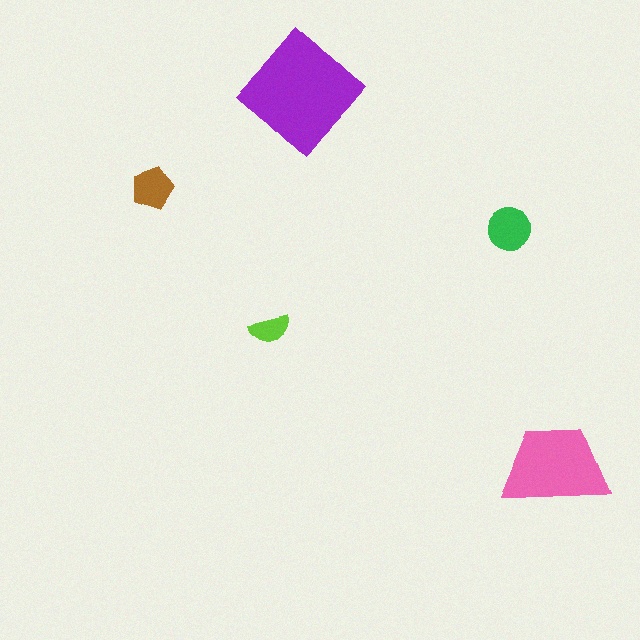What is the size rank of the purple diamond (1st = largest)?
1st.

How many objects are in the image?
There are 5 objects in the image.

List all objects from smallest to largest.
The lime semicircle, the brown pentagon, the green circle, the pink trapezoid, the purple diamond.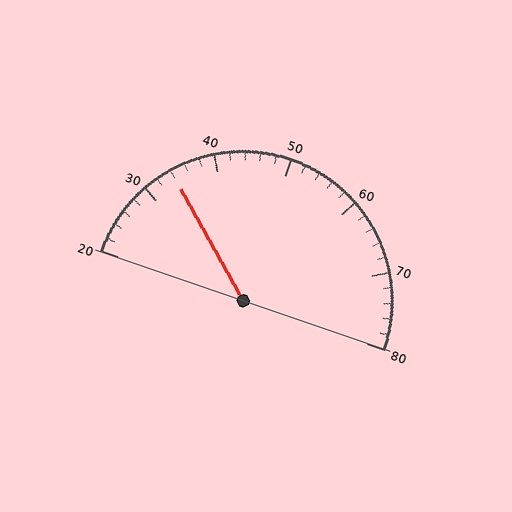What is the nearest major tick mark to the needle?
The nearest major tick mark is 30.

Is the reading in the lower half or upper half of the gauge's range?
The reading is in the lower half of the range (20 to 80).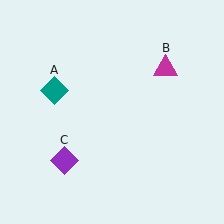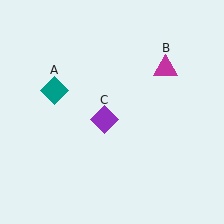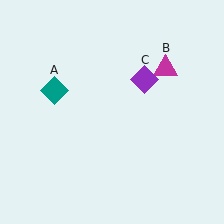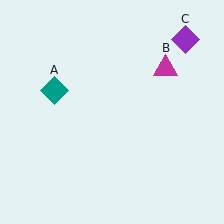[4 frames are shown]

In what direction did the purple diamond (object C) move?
The purple diamond (object C) moved up and to the right.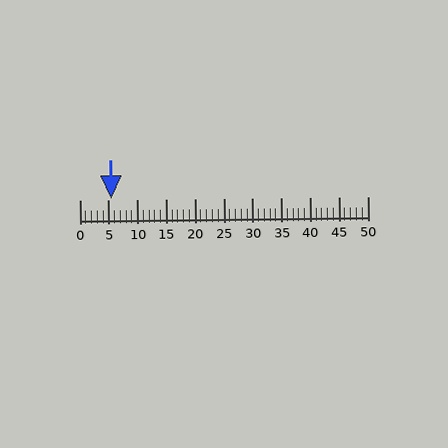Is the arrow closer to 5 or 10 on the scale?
The arrow is closer to 5.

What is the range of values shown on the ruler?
The ruler shows values from 0 to 50.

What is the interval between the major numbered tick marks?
The major tick marks are spaced 5 units apart.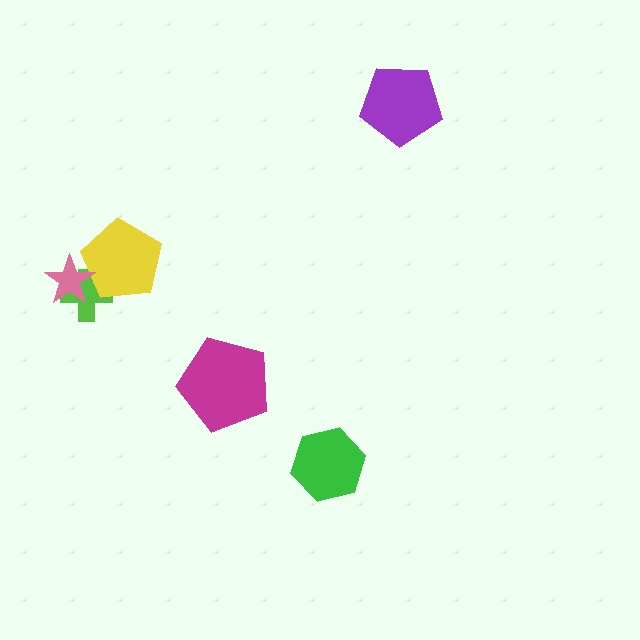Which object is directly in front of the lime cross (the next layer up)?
The yellow pentagon is directly in front of the lime cross.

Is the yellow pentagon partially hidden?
Yes, it is partially covered by another shape.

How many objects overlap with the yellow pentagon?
2 objects overlap with the yellow pentagon.